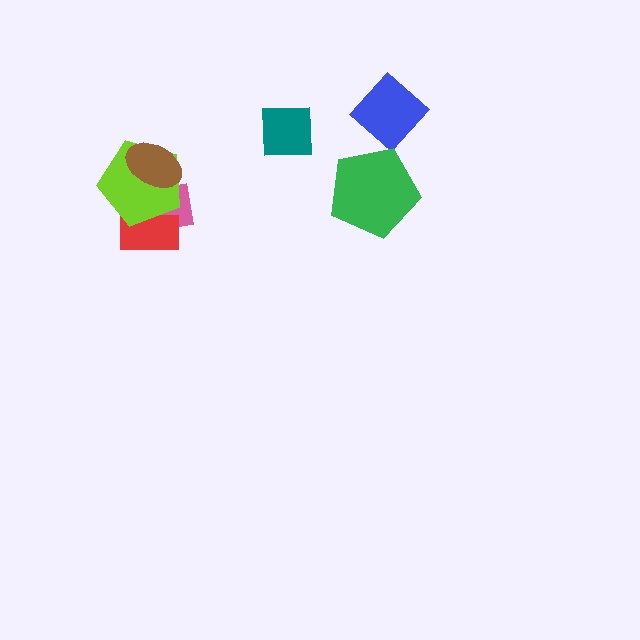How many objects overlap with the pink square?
3 objects overlap with the pink square.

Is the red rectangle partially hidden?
Yes, it is partially covered by another shape.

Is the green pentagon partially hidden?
No, no other shape covers it.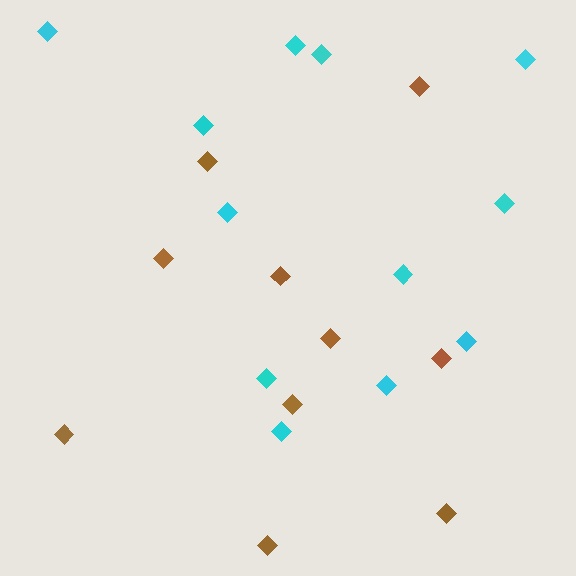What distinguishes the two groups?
There are 2 groups: one group of cyan diamonds (12) and one group of brown diamonds (10).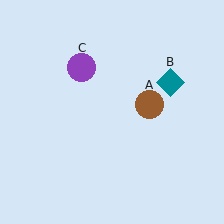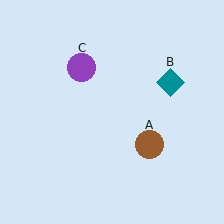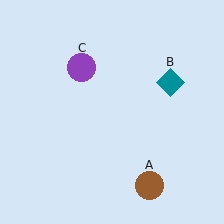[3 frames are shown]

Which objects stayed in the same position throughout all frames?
Teal diamond (object B) and purple circle (object C) remained stationary.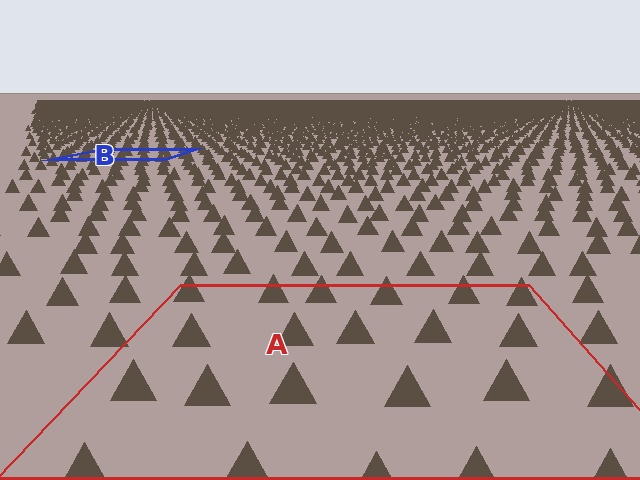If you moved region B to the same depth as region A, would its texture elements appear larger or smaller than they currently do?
They would appear larger. At a closer depth, the same texture elements are projected at a bigger on-screen size.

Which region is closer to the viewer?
Region A is closer. The texture elements there are larger and more spread out.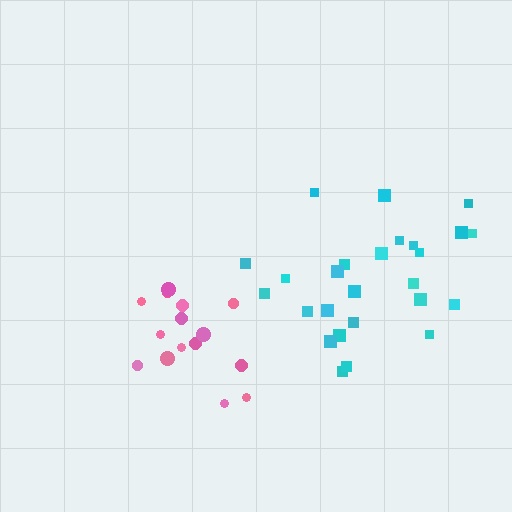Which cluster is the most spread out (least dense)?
Cyan.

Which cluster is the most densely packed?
Pink.